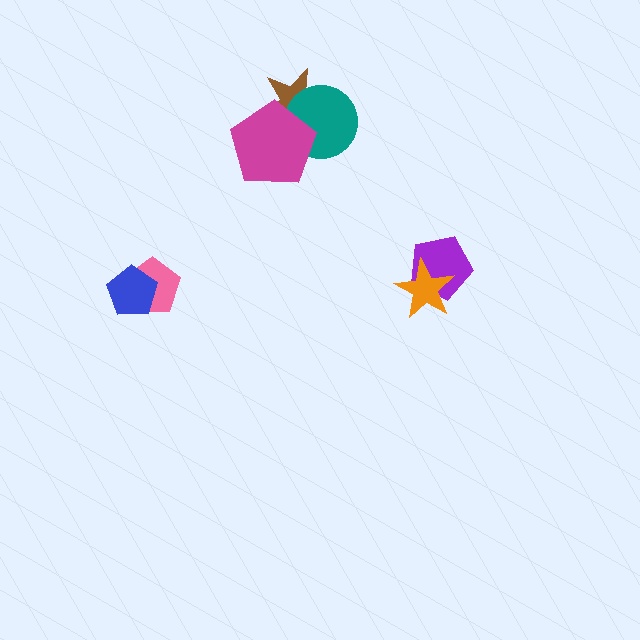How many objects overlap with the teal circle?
2 objects overlap with the teal circle.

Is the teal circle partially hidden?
Yes, it is partially covered by another shape.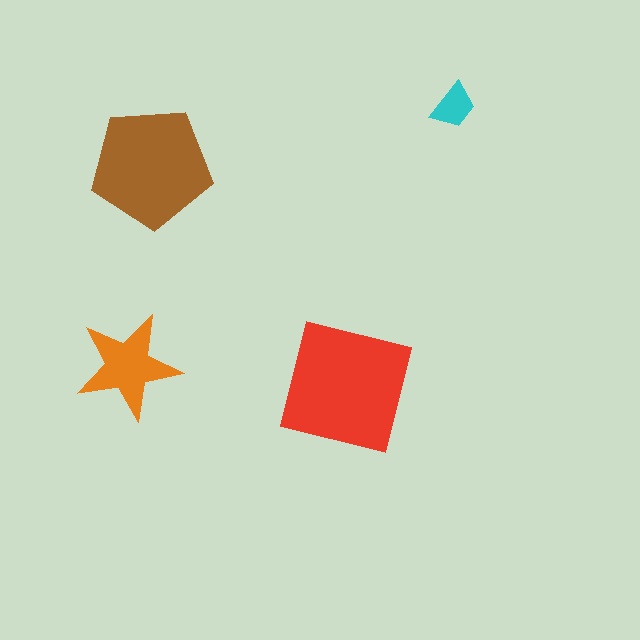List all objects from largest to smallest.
The red square, the brown pentagon, the orange star, the cyan trapezoid.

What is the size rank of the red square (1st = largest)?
1st.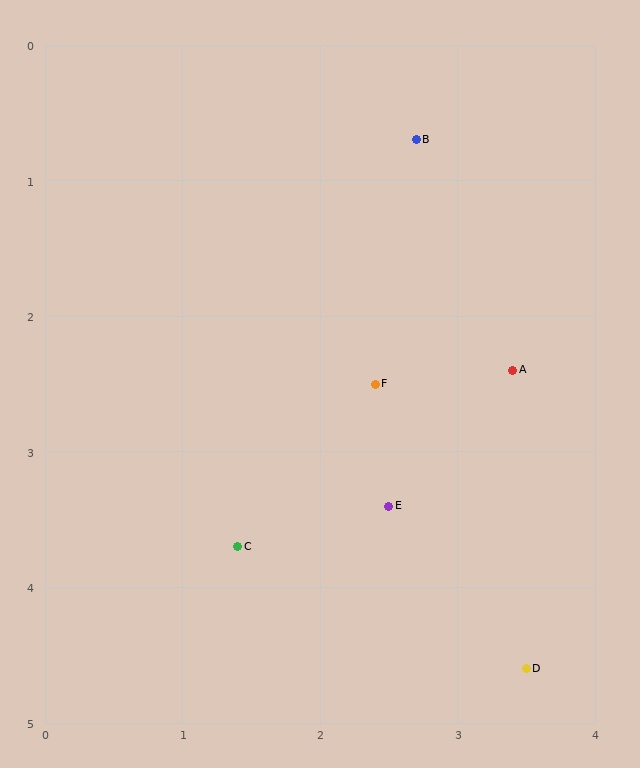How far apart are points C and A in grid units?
Points C and A are about 2.4 grid units apart.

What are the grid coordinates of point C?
Point C is at approximately (1.4, 3.7).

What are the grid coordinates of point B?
Point B is at approximately (2.7, 0.7).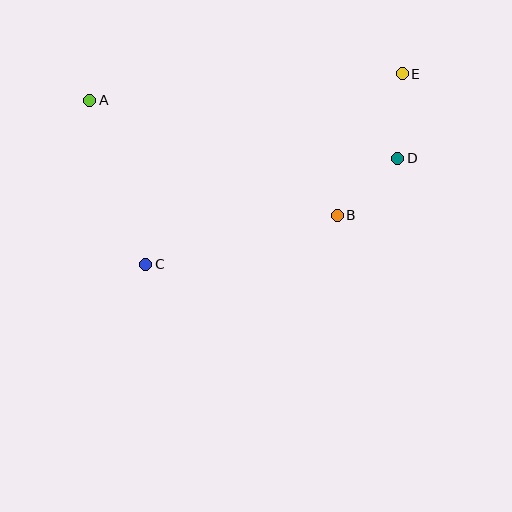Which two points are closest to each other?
Points B and D are closest to each other.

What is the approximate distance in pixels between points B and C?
The distance between B and C is approximately 198 pixels.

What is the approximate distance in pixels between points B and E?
The distance between B and E is approximately 156 pixels.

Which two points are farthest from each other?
Points C and E are farthest from each other.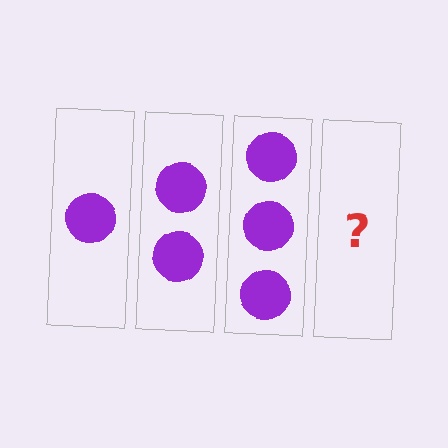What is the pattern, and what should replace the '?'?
The pattern is that each step adds one more circle. The '?' should be 4 circles.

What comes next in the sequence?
The next element should be 4 circles.